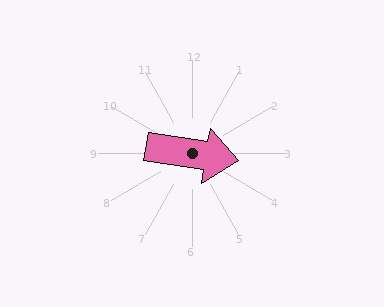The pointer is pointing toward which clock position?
Roughly 3 o'clock.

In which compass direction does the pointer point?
East.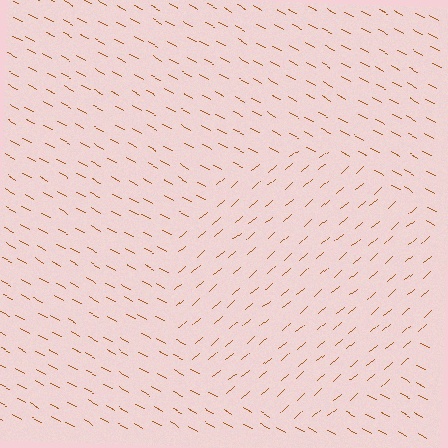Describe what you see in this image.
The image is filled with small brown line segments. A circle region in the image has lines oriented differently from the surrounding lines, creating a visible texture boundary.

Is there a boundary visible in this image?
Yes, there is a texture boundary formed by a change in line orientation.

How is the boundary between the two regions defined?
The boundary is defined purely by a change in line orientation (approximately 68 degrees difference). All lines are the same color and thickness.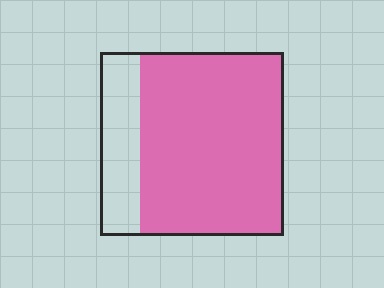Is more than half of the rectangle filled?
Yes.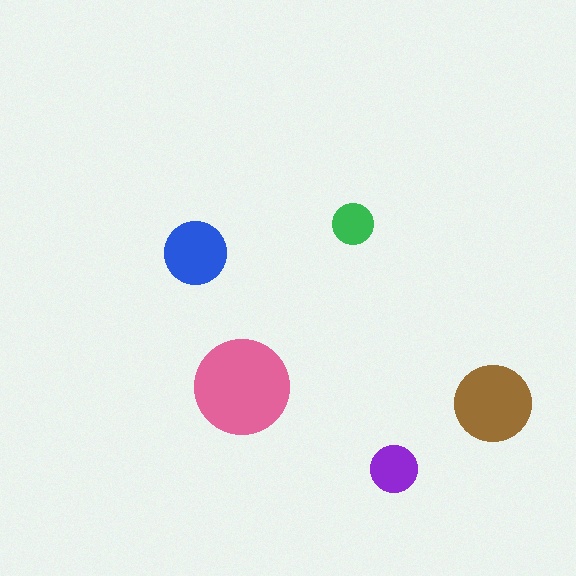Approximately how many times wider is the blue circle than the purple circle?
About 1.5 times wider.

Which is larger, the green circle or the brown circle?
The brown one.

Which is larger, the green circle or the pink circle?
The pink one.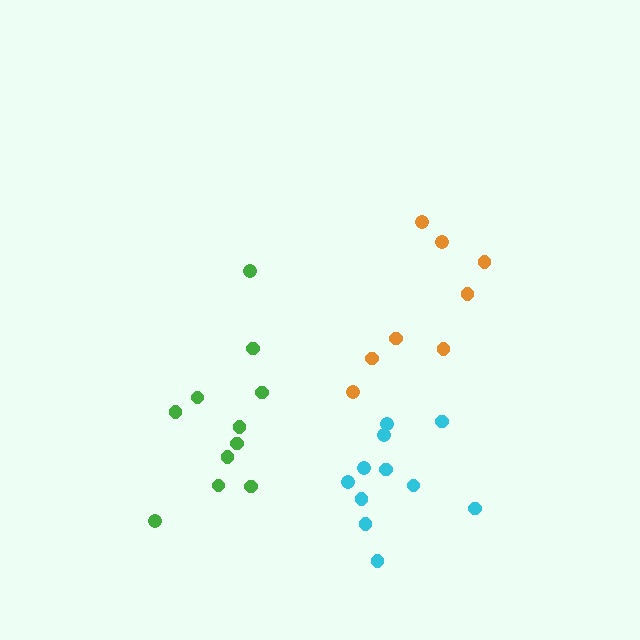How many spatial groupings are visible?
There are 3 spatial groupings.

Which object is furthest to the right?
The orange cluster is rightmost.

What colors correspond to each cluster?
The clusters are colored: orange, green, cyan.